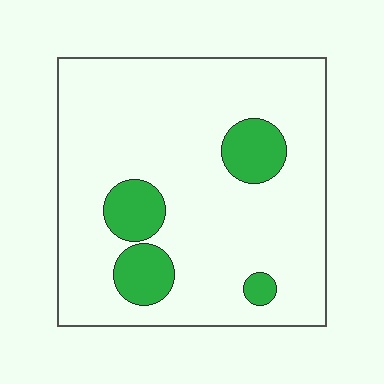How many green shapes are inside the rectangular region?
4.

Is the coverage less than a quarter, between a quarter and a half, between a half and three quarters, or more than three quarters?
Less than a quarter.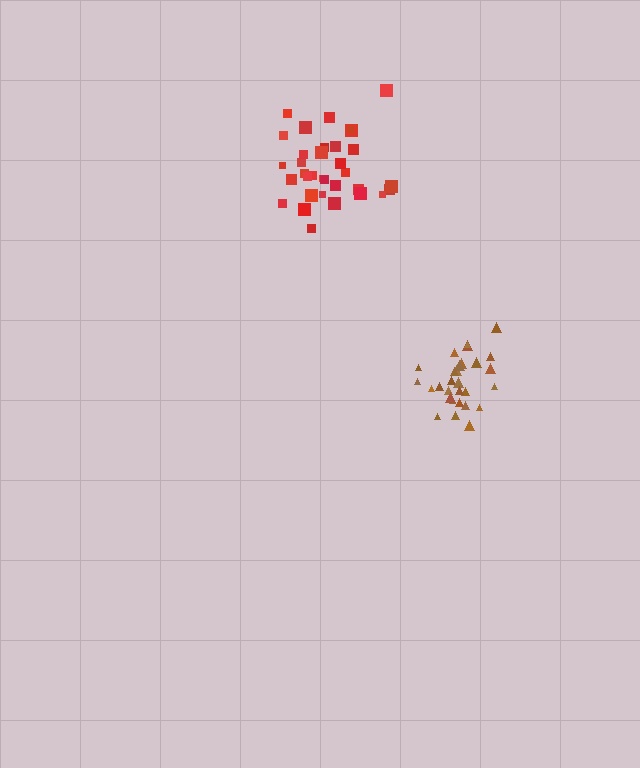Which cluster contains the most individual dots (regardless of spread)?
Red (34).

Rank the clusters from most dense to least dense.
brown, red.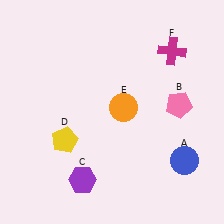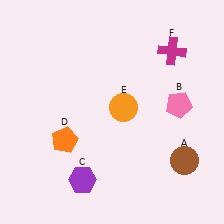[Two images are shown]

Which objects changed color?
A changed from blue to brown. D changed from yellow to orange.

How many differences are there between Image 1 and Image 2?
There are 2 differences between the two images.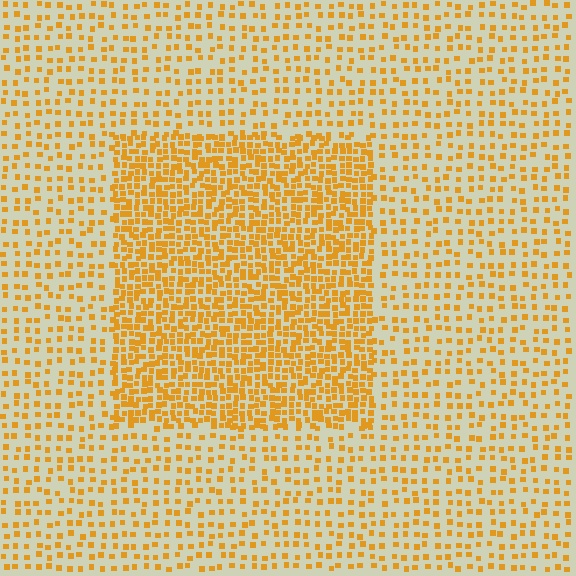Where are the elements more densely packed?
The elements are more densely packed inside the rectangle boundary.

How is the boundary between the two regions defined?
The boundary is defined by a change in element density (approximately 2.3x ratio). All elements are the same color, size, and shape.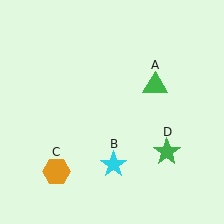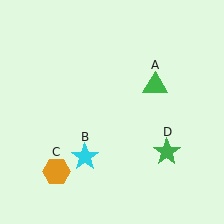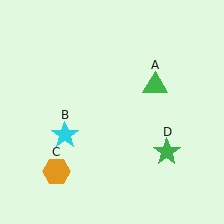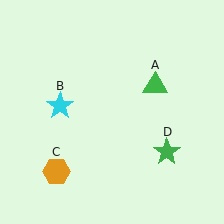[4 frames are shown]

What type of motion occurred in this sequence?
The cyan star (object B) rotated clockwise around the center of the scene.